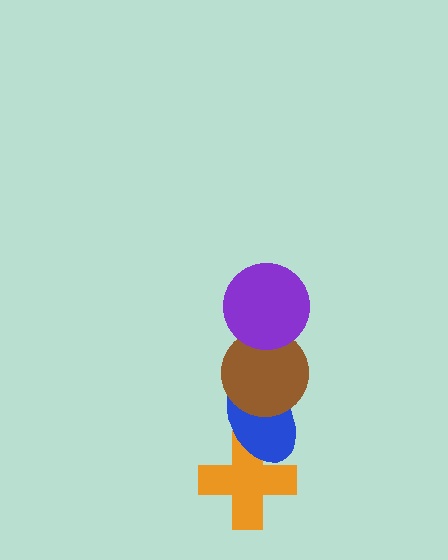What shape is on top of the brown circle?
The purple circle is on top of the brown circle.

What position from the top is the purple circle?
The purple circle is 1st from the top.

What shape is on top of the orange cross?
The blue ellipse is on top of the orange cross.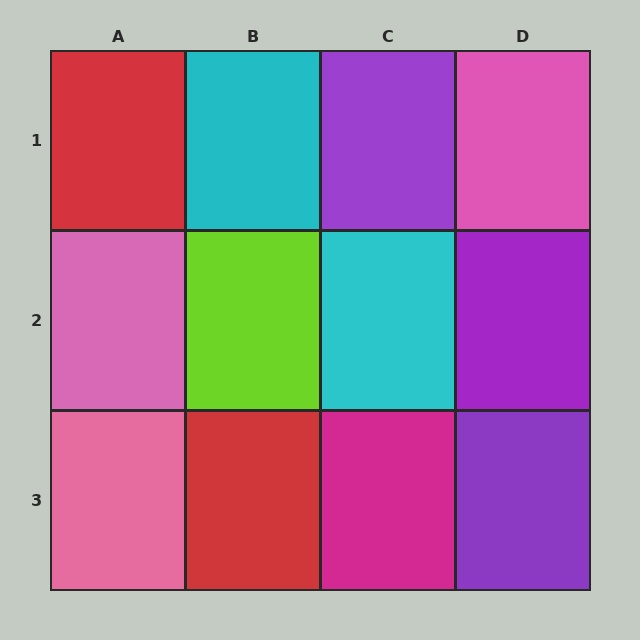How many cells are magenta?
1 cell is magenta.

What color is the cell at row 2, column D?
Purple.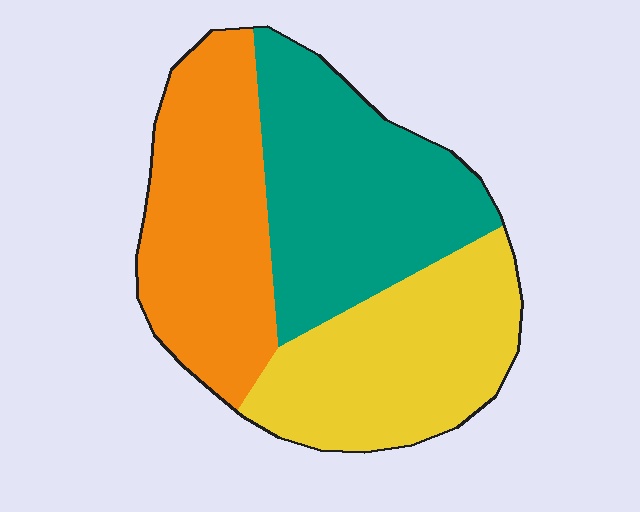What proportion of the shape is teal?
Teal takes up about three eighths (3/8) of the shape.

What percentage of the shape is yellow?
Yellow takes up about one third (1/3) of the shape.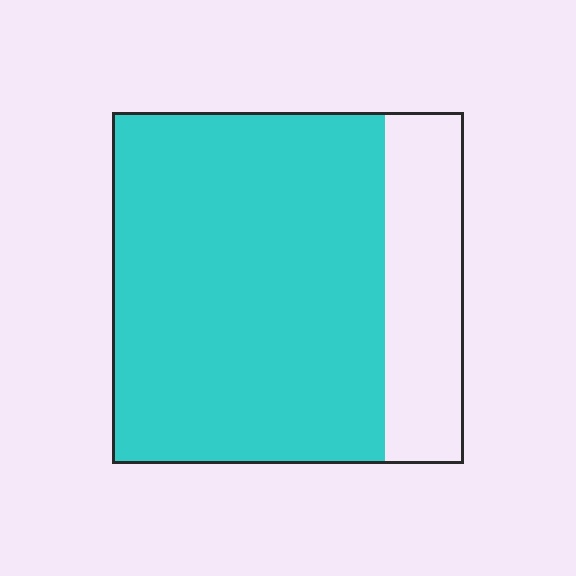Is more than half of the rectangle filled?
Yes.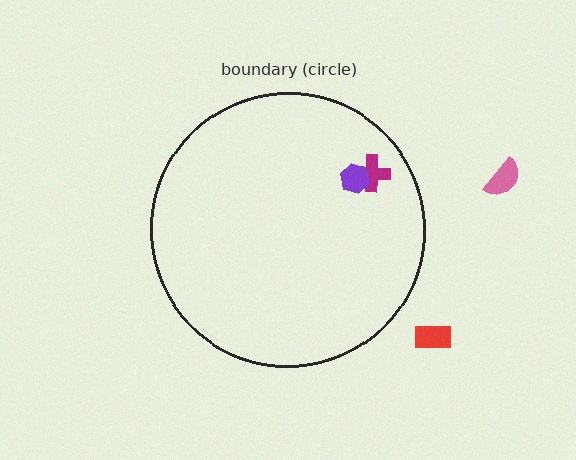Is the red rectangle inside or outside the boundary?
Outside.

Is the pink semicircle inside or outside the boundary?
Outside.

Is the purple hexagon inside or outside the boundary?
Inside.